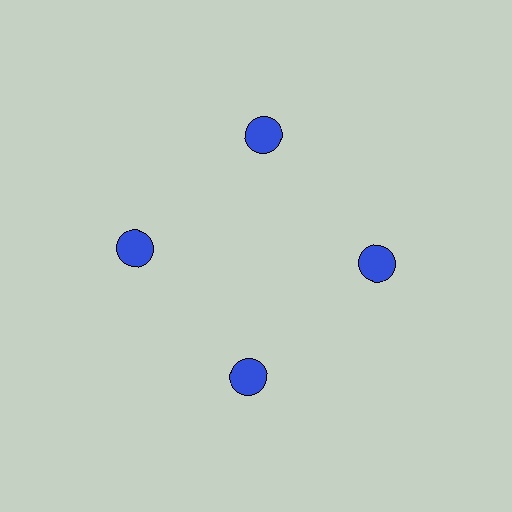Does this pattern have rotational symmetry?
Yes, this pattern has 4-fold rotational symmetry. It looks the same after rotating 90 degrees around the center.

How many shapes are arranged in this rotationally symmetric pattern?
There are 4 shapes, arranged in 4 groups of 1.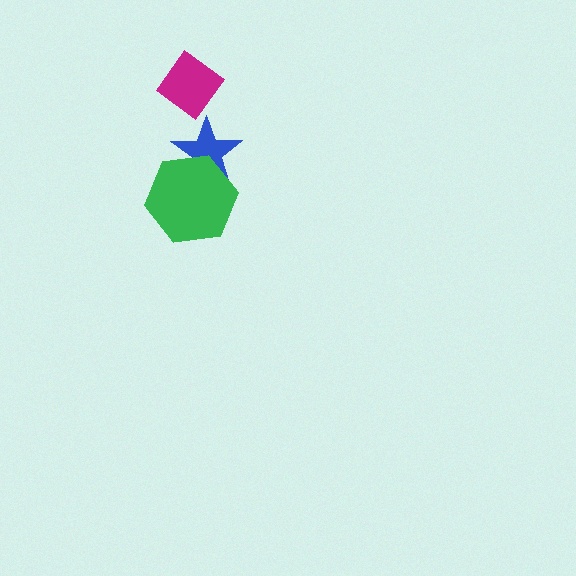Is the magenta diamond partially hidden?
No, no other shape covers it.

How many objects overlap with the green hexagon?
1 object overlaps with the green hexagon.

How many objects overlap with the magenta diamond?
0 objects overlap with the magenta diamond.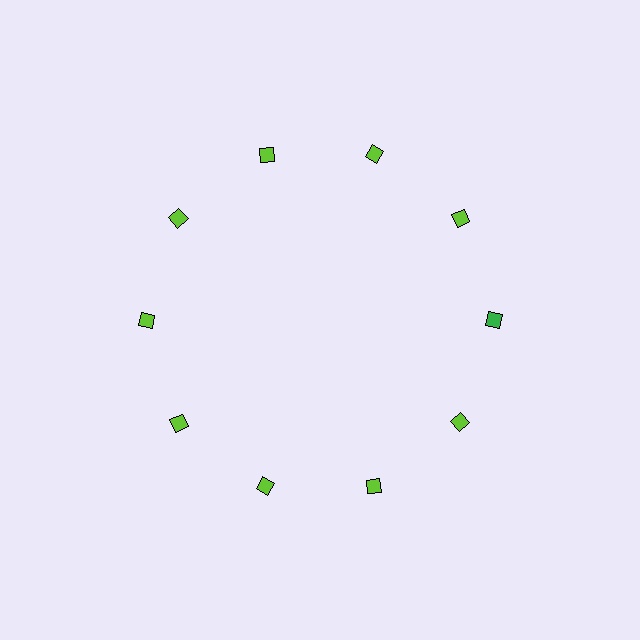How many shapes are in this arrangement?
There are 10 shapes arranged in a ring pattern.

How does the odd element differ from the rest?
It has a different color: green instead of lime.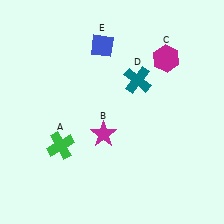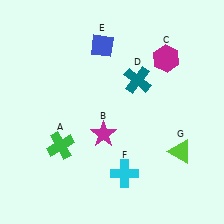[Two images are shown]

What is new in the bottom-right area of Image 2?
A cyan cross (F) was added in the bottom-right area of Image 2.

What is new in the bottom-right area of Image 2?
A lime triangle (G) was added in the bottom-right area of Image 2.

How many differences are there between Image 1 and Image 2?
There are 2 differences between the two images.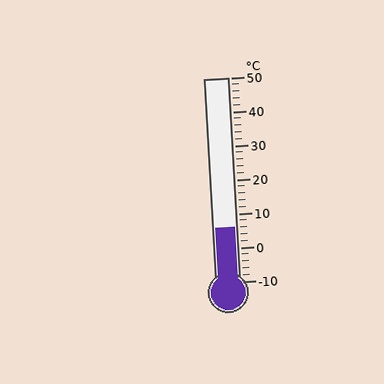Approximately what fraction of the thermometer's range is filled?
The thermometer is filled to approximately 25% of its range.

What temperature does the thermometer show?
The thermometer shows approximately 6°C.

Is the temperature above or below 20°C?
The temperature is below 20°C.